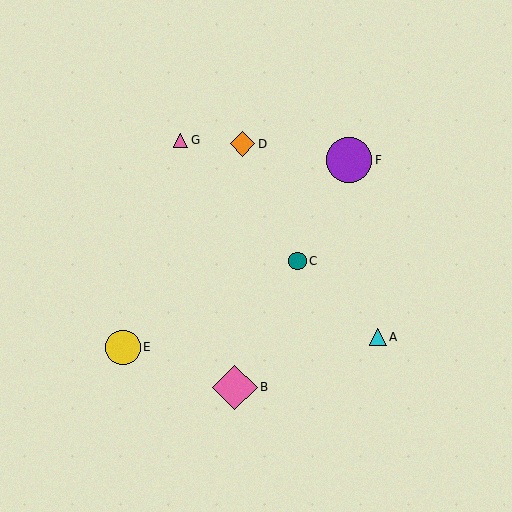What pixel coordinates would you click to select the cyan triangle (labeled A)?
Click at (378, 337) to select the cyan triangle A.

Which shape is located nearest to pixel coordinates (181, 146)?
The pink triangle (labeled G) at (181, 140) is nearest to that location.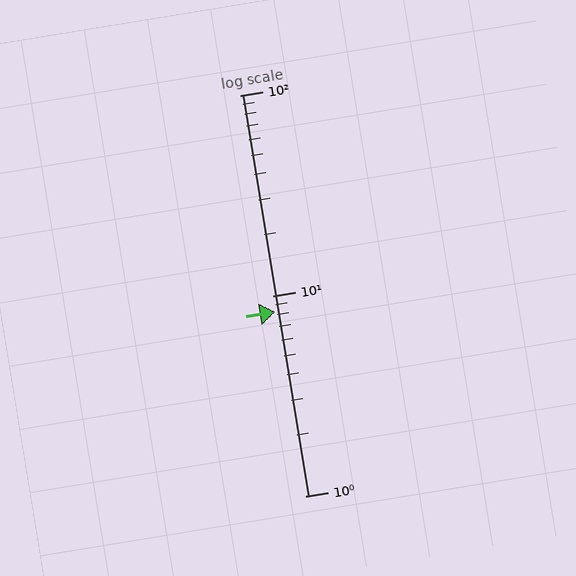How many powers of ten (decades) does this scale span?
The scale spans 2 decades, from 1 to 100.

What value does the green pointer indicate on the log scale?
The pointer indicates approximately 8.3.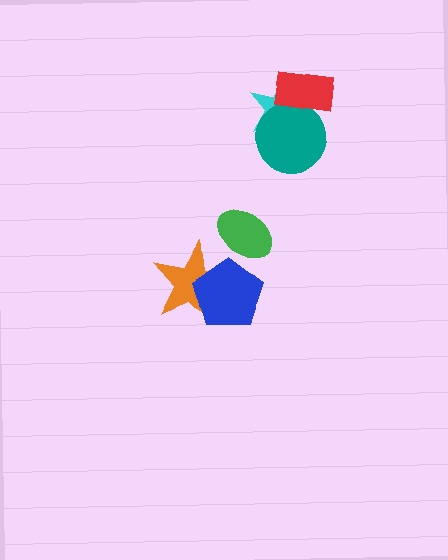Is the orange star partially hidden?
Yes, it is partially covered by another shape.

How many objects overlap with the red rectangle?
2 objects overlap with the red rectangle.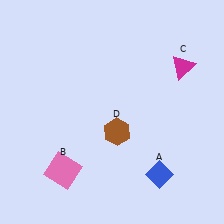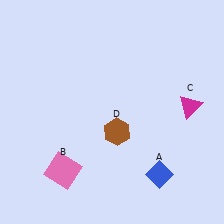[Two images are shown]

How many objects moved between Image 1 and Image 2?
1 object moved between the two images.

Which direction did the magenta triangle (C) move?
The magenta triangle (C) moved down.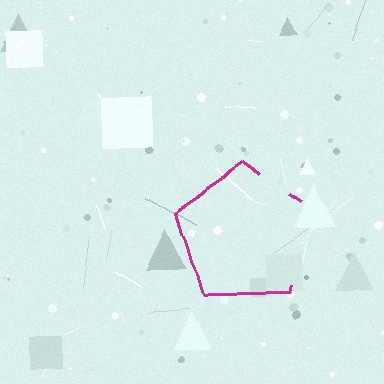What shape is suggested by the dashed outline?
The dashed outline suggests a pentagon.